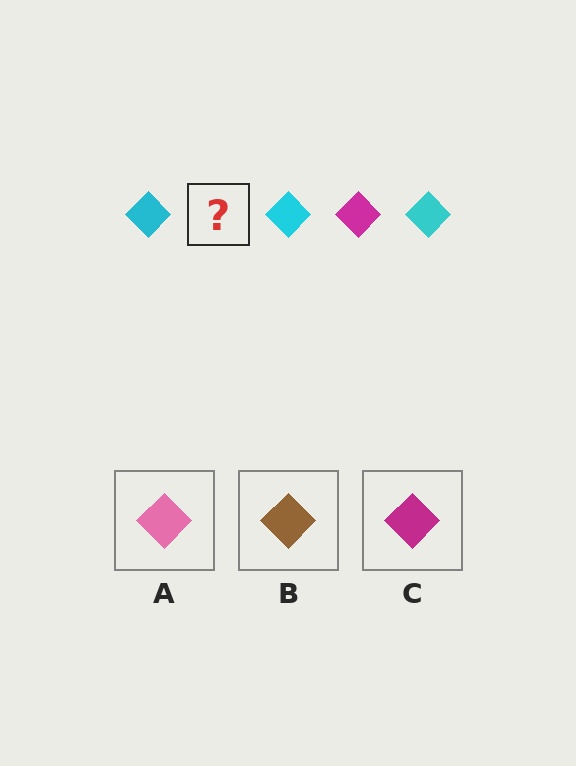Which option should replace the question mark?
Option C.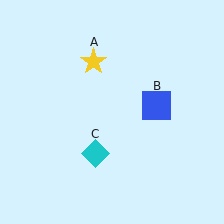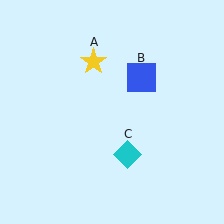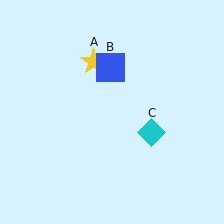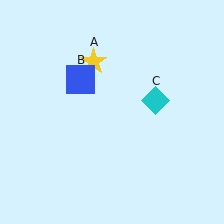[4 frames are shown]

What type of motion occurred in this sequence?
The blue square (object B), cyan diamond (object C) rotated counterclockwise around the center of the scene.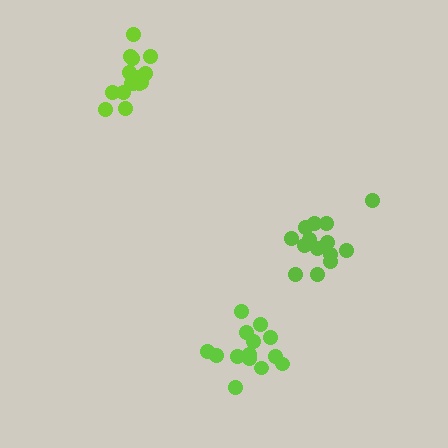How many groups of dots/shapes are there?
There are 3 groups.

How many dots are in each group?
Group 1: 14 dots, Group 2: 14 dots, Group 3: 15 dots (43 total).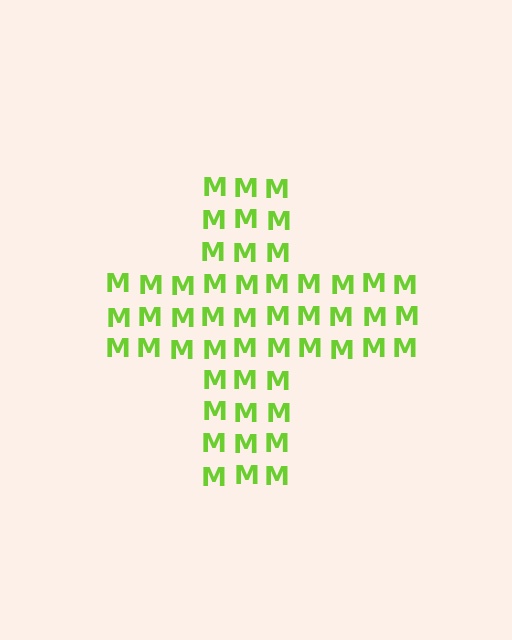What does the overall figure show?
The overall figure shows a cross.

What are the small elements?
The small elements are letter M's.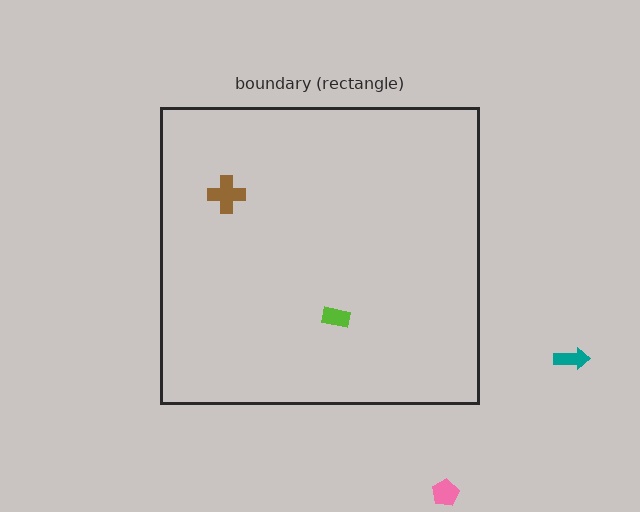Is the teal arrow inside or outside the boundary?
Outside.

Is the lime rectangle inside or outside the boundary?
Inside.